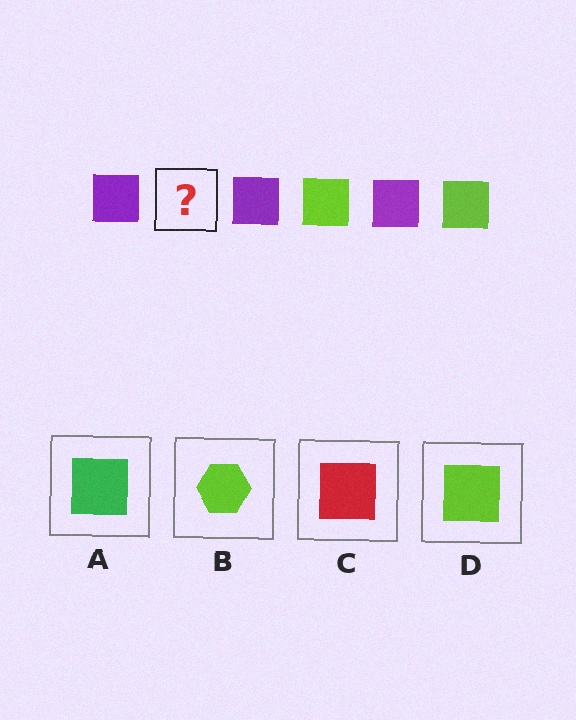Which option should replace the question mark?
Option D.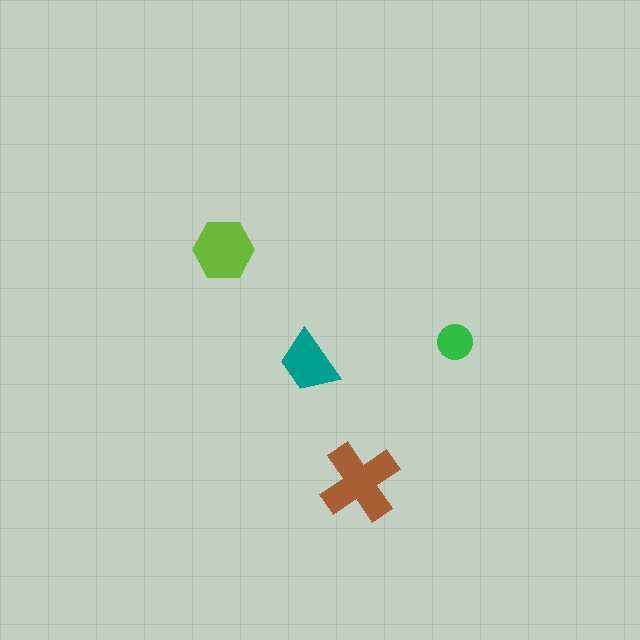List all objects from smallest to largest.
The green circle, the teal trapezoid, the lime hexagon, the brown cross.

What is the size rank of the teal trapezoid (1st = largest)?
3rd.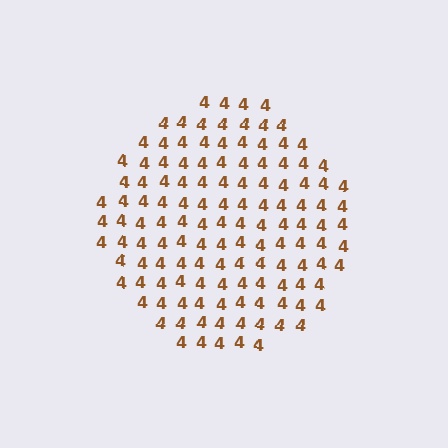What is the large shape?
The large shape is a circle.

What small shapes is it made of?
It is made of small digit 4's.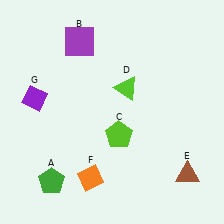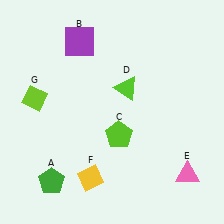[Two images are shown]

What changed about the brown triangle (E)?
In Image 1, E is brown. In Image 2, it changed to pink.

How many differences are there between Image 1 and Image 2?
There are 3 differences between the two images.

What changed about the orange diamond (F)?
In Image 1, F is orange. In Image 2, it changed to yellow.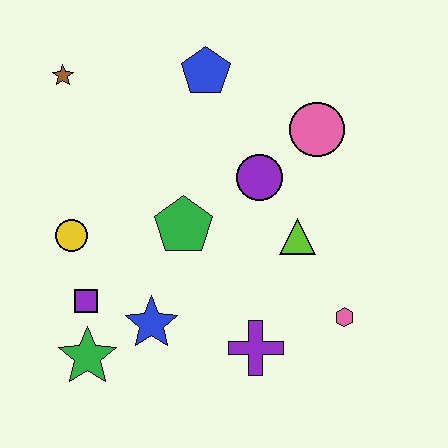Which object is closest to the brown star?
The blue pentagon is closest to the brown star.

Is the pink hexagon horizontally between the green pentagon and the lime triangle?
No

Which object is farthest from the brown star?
The pink hexagon is farthest from the brown star.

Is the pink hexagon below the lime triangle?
Yes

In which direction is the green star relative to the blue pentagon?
The green star is below the blue pentagon.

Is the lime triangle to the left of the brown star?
No